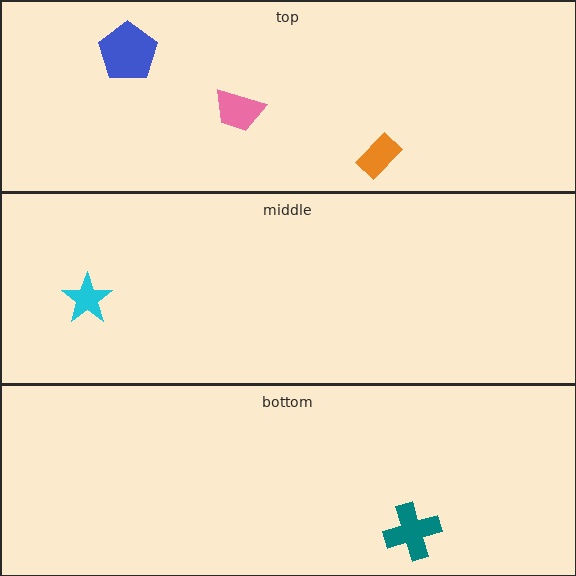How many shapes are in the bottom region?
1.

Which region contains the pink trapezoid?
The top region.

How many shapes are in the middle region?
1.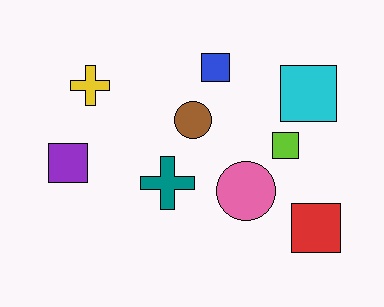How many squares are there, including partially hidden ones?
There are 5 squares.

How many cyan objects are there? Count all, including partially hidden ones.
There is 1 cyan object.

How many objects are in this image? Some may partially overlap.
There are 9 objects.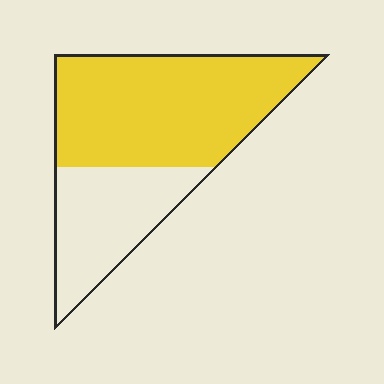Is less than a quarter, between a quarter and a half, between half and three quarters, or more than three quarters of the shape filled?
Between half and three quarters.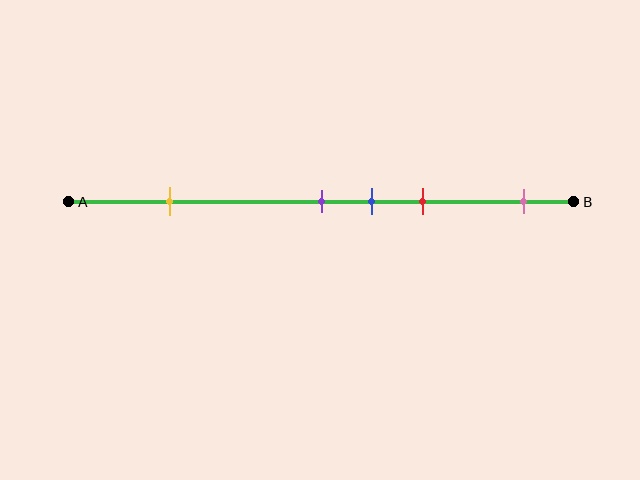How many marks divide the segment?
There are 5 marks dividing the segment.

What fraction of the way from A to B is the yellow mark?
The yellow mark is approximately 20% (0.2) of the way from A to B.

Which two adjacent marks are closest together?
The purple and blue marks are the closest adjacent pair.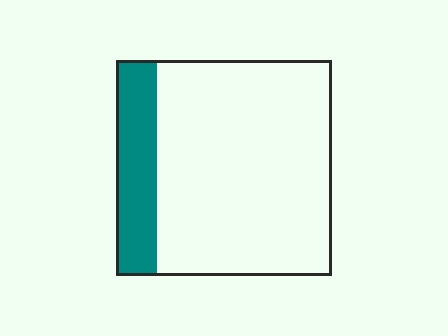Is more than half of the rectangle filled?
No.